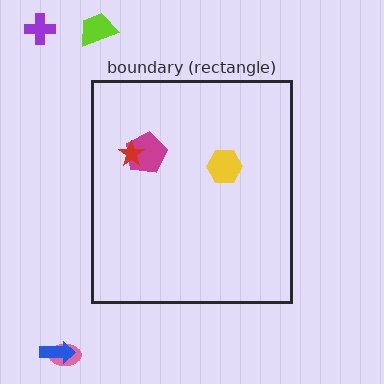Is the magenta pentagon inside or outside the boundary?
Inside.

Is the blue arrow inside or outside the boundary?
Outside.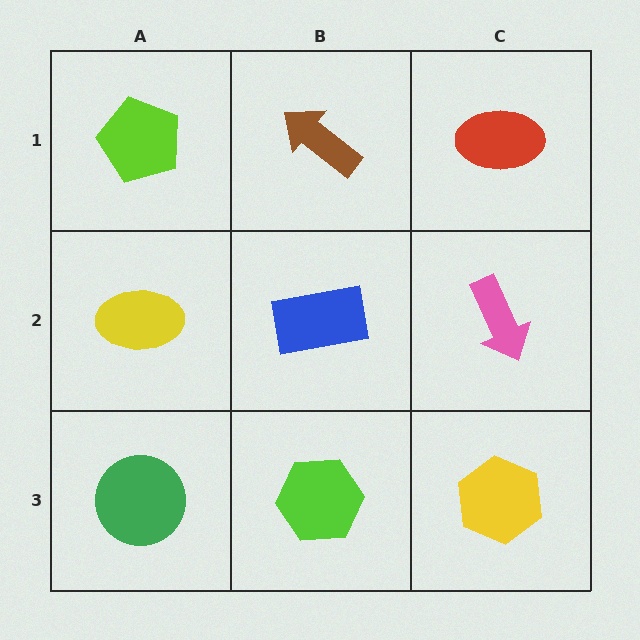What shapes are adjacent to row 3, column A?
A yellow ellipse (row 2, column A), a lime hexagon (row 3, column B).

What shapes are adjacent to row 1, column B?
A blue rectangle (row 2, column B), a lime pentagon (row 1, column A), a red ellipse (row 1, column C).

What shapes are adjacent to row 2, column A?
A lime pentagon (row 1, column A), a green circle (row 3, column A), a blue rectangle (row 2, column B).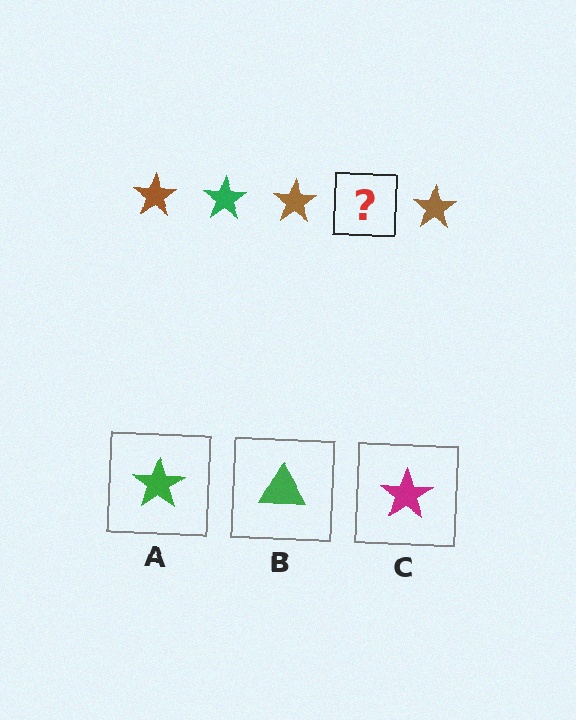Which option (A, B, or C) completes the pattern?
A.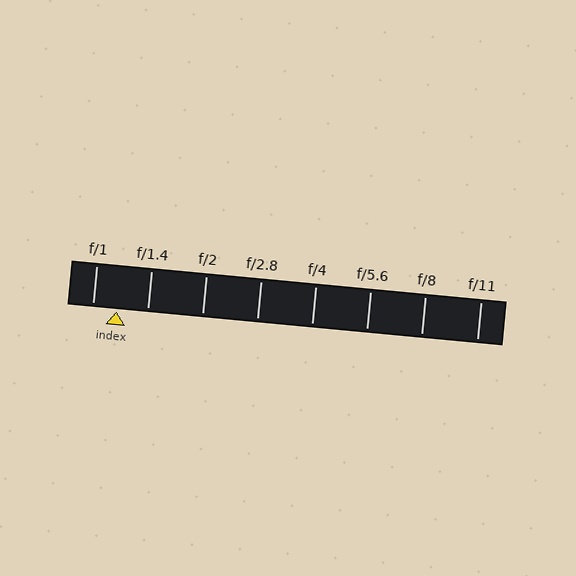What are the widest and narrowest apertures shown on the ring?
The widest aperture shown is f/1 and the narrowest is f/11.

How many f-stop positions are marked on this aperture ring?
There are 8 f-stop positions marked.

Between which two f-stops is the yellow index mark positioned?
The index mark is between f/1 and f/1.4.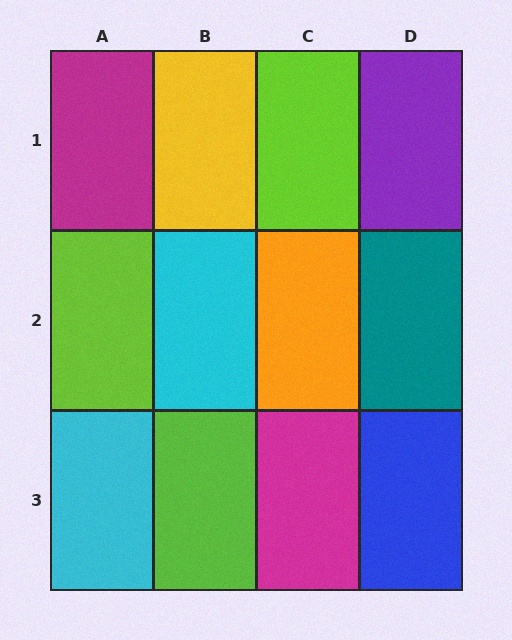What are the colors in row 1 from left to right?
Magenta, yellow, lime, purple.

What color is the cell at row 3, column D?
Blue.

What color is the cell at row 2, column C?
Orange.